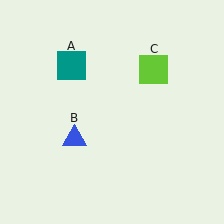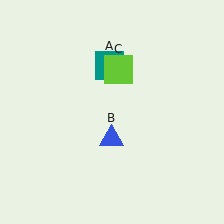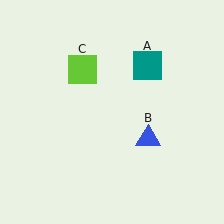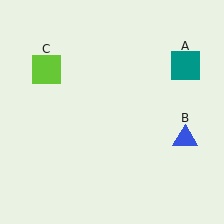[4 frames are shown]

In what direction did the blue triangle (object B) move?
The blue triangle (object B) moved right.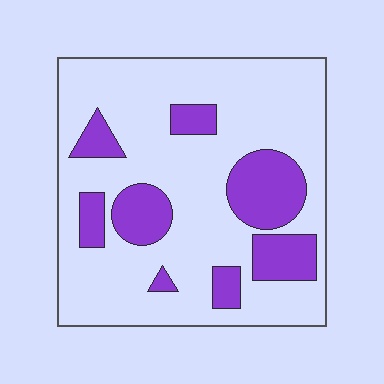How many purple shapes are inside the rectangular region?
8.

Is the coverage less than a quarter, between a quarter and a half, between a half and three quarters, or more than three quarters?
Less than a quarter.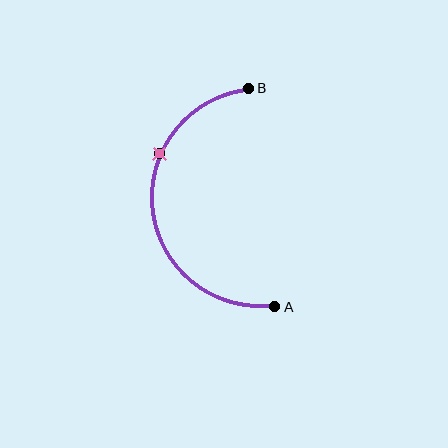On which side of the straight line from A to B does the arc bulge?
The arc bulges to the left of the straight line connecting A and B.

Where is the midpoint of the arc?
The arc midpoint is the point on the curve farthest from the straight line joining A and B. It sits to the left of that line.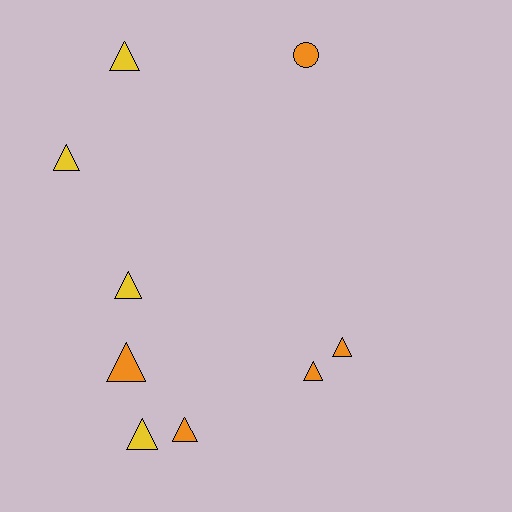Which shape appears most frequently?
Triangle, with 8 objects.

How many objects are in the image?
There are 9 objects.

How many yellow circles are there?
There are no yellow circles.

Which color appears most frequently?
Orange, with 5 objects.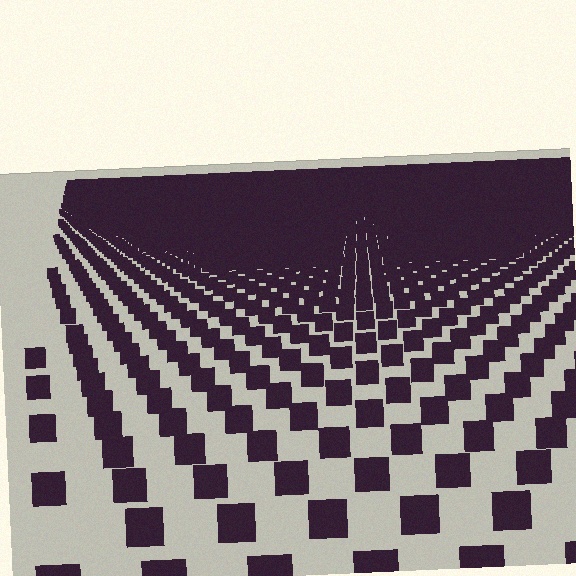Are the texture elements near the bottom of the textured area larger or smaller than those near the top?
Larger. Near the bottom, elements are closer to the viewer and appear at a bigger on-screen size.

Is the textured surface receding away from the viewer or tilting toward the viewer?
The surface is receding away from the viewer. Texture elements get smaller and denser toward the top.